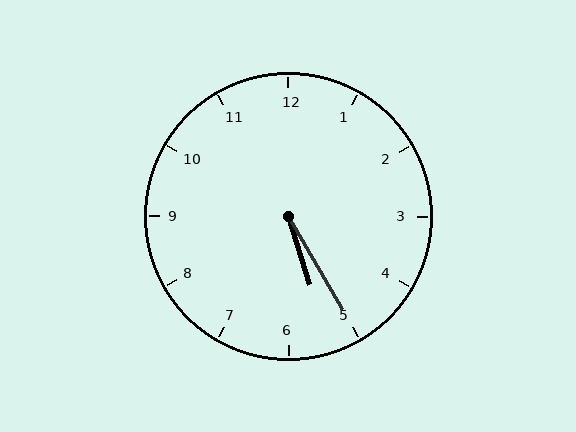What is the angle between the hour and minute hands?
Approximately 12 degrees.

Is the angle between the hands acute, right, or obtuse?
It is acute.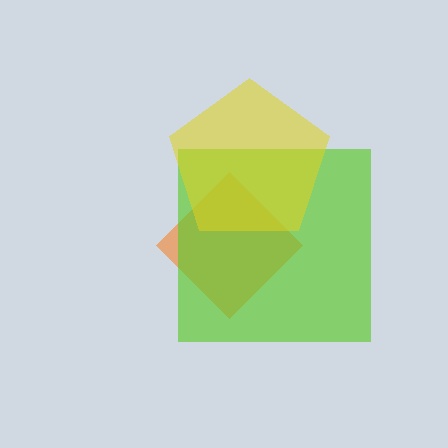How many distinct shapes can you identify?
There are 3 distinct shapes: an orange diamond, a lime square, a yellow pentagon.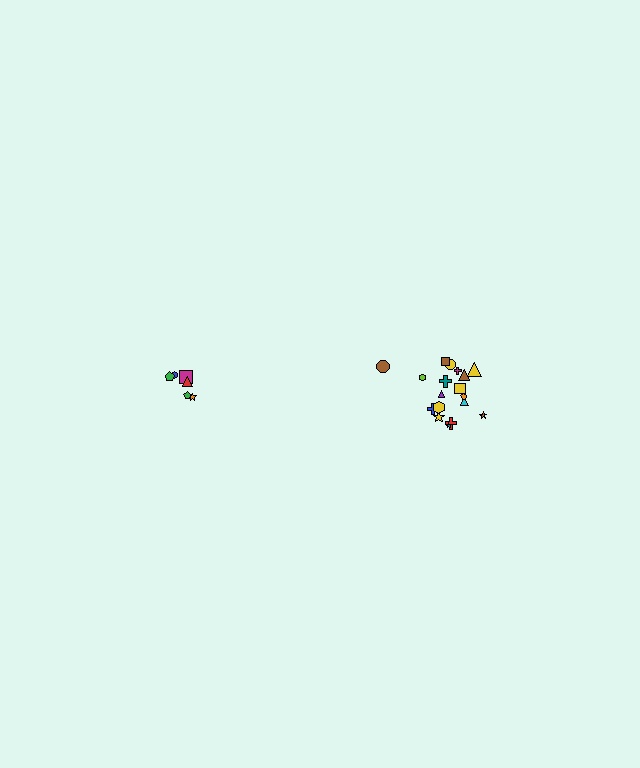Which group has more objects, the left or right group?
The right group.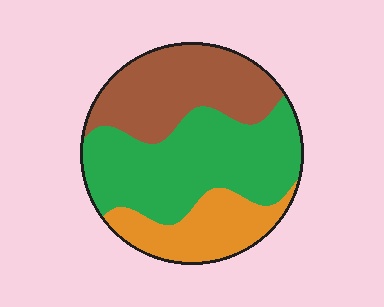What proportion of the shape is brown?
Brown takes up about one third (1/3) of the shape.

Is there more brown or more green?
Green.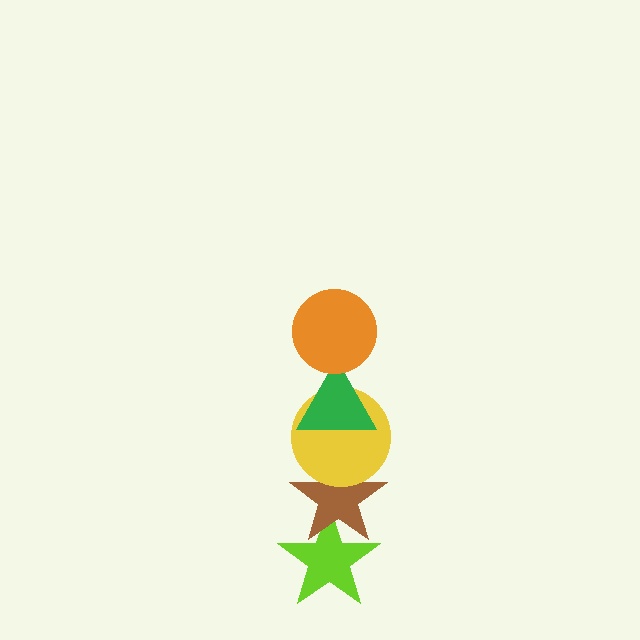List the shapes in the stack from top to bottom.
From top to bottom: the orange circle, the green triangle, the yellow circle, the brown star, the lime star.